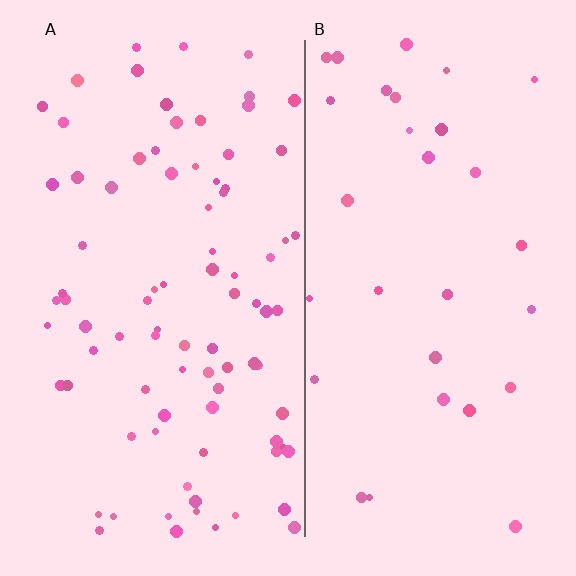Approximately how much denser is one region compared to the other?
Approximately 2.8× — region A over region B.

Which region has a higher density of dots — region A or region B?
A (the left).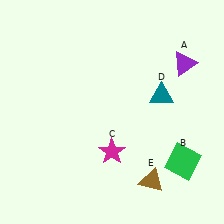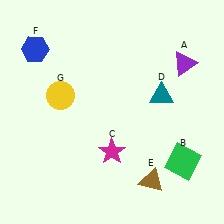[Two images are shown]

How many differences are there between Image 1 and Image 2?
There are 2 differences between the two images.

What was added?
A blue hexagon (F), a yellow circle (G) were added in Image 2.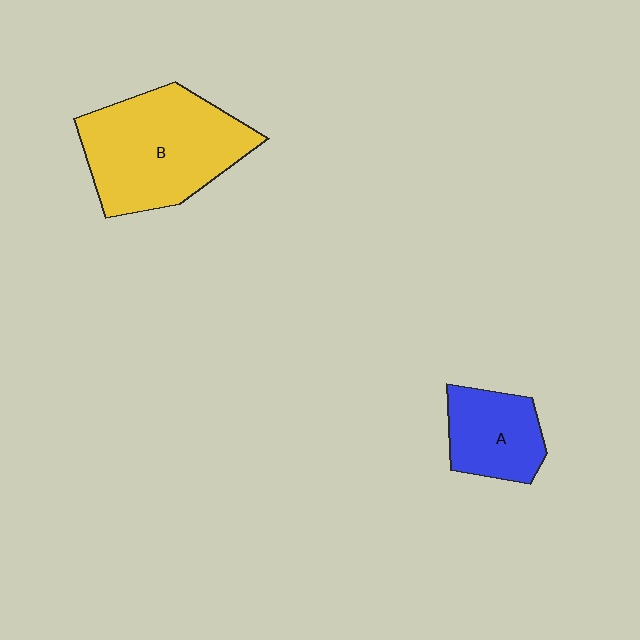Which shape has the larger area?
Shape B (yellow).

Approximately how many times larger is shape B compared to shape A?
Approximately 2.0 times.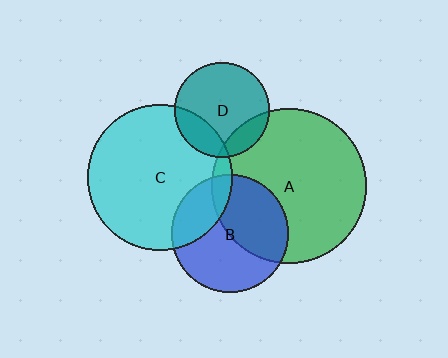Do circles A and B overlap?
Yes.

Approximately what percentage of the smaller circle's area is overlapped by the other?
Approximately 45%.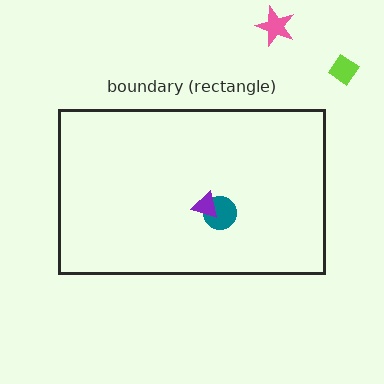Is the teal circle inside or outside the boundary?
Inside.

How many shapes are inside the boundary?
2 inside, 2 outside.